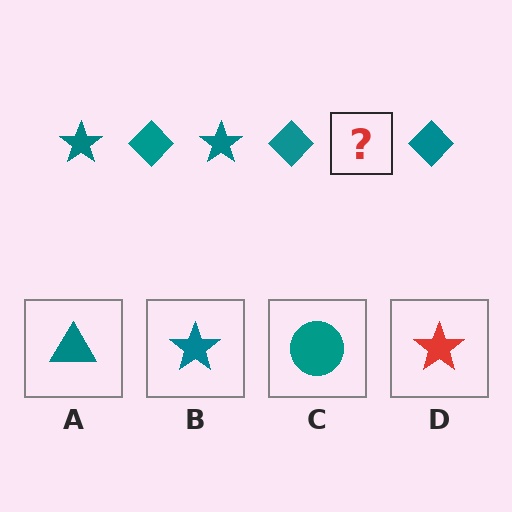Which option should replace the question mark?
Option B.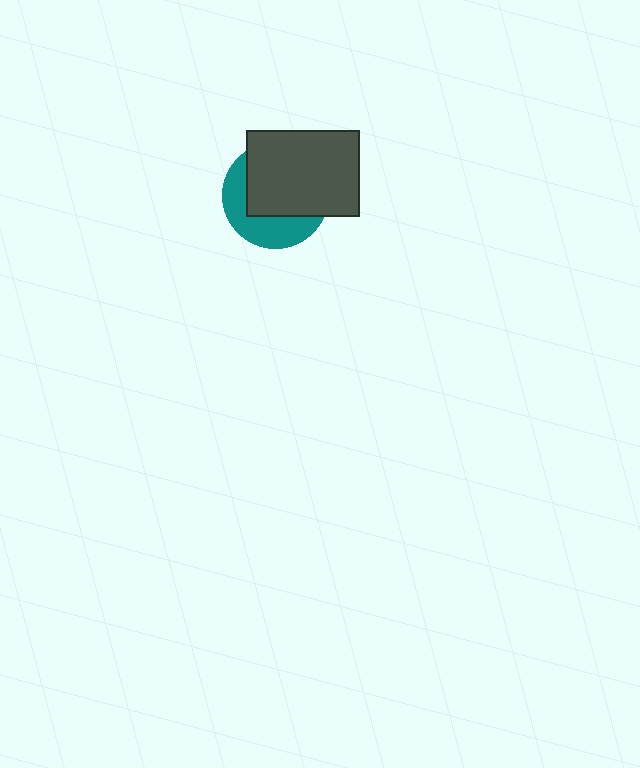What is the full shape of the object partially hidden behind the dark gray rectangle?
The partially hidden object is a teal circle.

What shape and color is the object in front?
The object in front is a dark gray rectangle.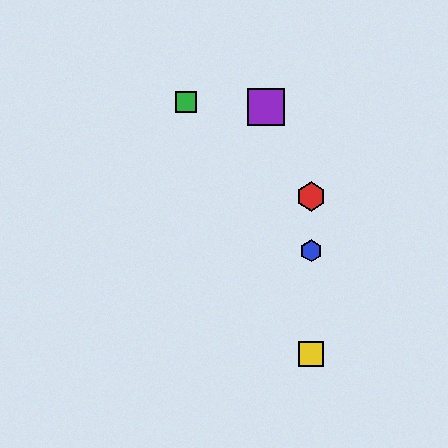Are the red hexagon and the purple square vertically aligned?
No, the red hexagon is at x≈311 and the purple square is at x≈266.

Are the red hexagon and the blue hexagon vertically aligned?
Yes, both are at x≈311.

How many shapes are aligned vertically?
3 shapes (the red hexagon, the blue hexagon, the yellow square) are aligned vertically.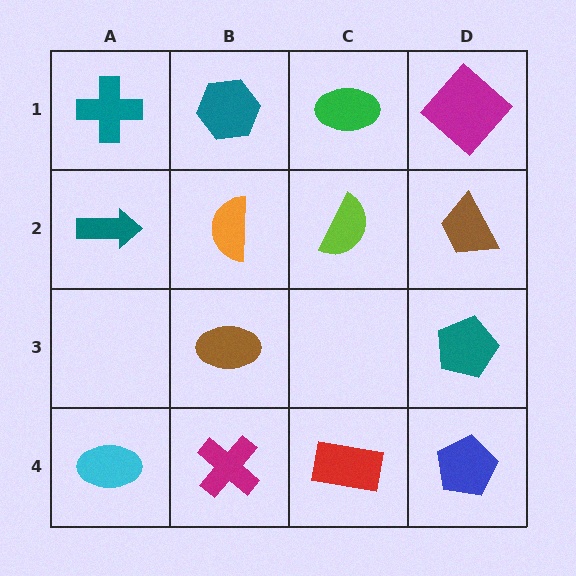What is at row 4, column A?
A cyan ellipse.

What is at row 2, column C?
A lime semicircle.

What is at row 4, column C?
A red rectangle.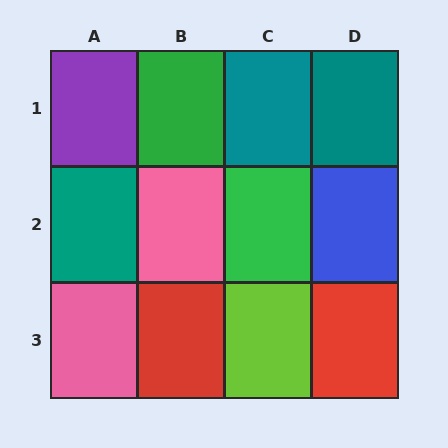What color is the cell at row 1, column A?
Purple.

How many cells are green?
2 cells are green.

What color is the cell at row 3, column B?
Red.